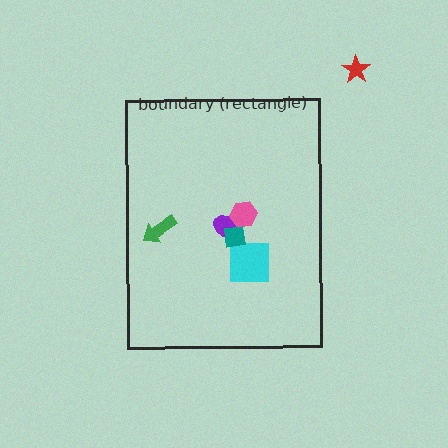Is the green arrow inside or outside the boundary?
Inside.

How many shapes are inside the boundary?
5 inside, 1 outside.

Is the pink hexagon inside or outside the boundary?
Inside.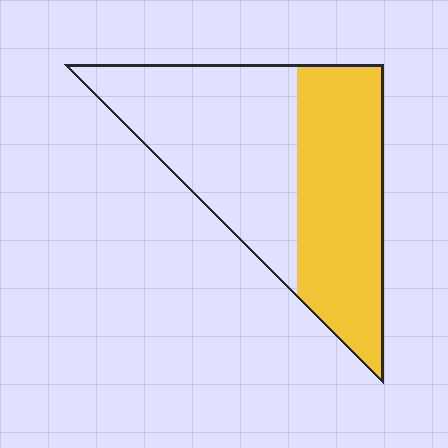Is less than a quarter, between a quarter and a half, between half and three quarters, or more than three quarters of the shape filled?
Between a quarter and a half.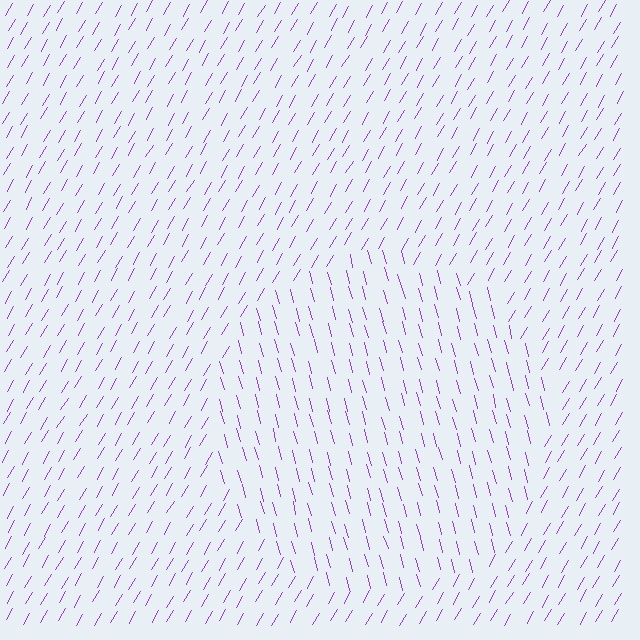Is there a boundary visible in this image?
Yes, there is a texture boundary formed by a change in line orientation.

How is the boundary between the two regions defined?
The boundary is defined purely by a change in line orientation (approximately 45 degrees difference). All lines are the same color and thickness.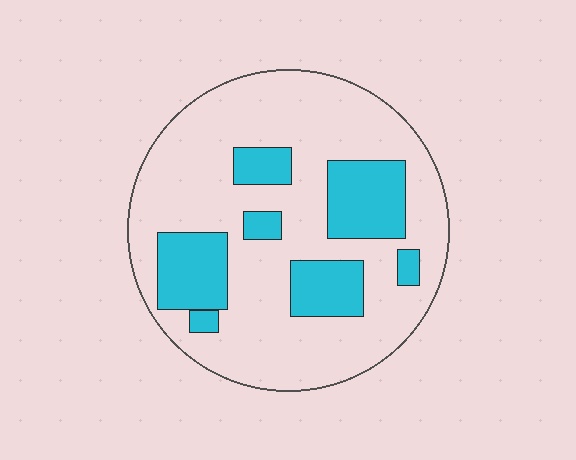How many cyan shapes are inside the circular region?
7.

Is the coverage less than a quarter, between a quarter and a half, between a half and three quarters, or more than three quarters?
Between a quarter and a half.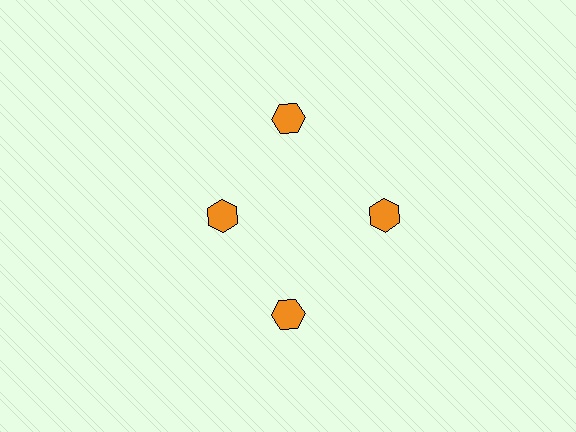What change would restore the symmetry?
The symmetry would be restored by moving it outward, back onto the ring so that all 4 hexagons sit at equal angles and equal distance from the center.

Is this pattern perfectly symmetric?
No. The 4 orange hexagons are arranged in a ring, but one element near the 9 o'clock position is pulled inward toward the center, breaking the 4-fold rotational symmetry.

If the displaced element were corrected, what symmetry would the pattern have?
It would have 4-fold rotational symmetry — the pattern would map onto itself every 90 degrees.